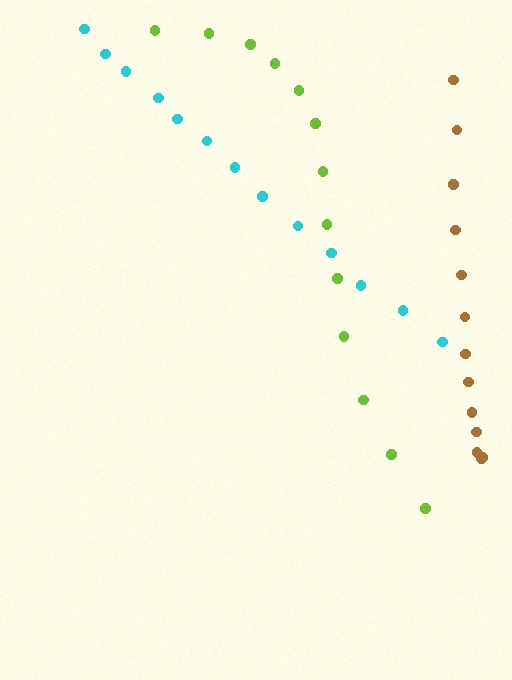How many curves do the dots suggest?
There are 3 distinct paths.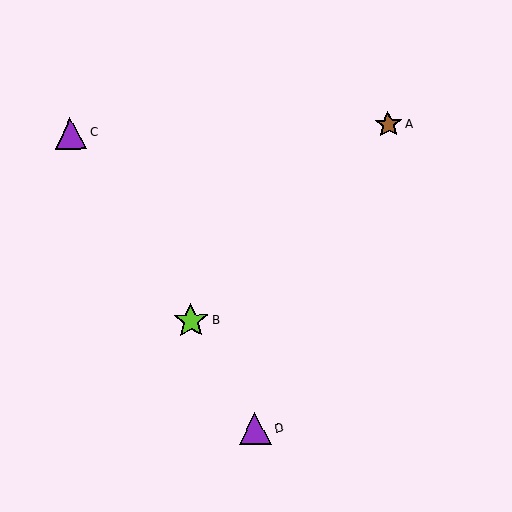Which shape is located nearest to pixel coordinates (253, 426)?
The purple triangle (labeled D) at (255, 429) is nearest to that location.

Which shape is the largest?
The lime star (labeled B) is the largest.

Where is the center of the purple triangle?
The center of the purple triangle is at (255, 429).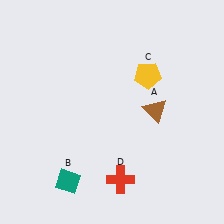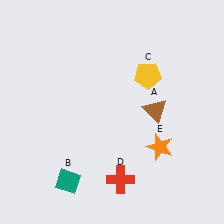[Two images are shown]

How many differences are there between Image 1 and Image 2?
There is 1 difference between the two images.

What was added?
An orange star (E) was added in Image 2.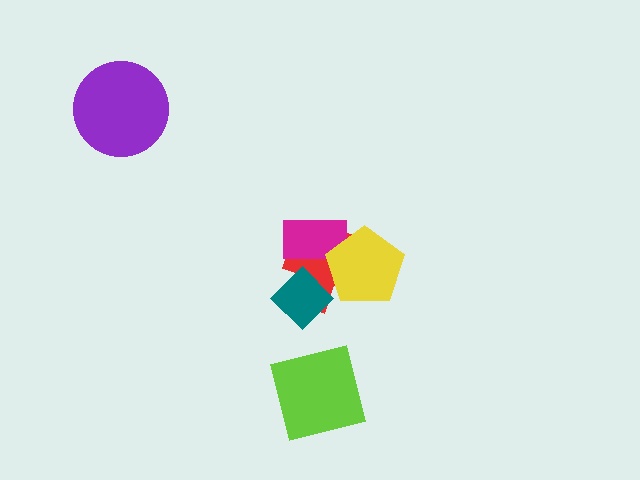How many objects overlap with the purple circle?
0 objects overlap with the purple circle.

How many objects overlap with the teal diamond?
1 object overlaps with the teal diamond.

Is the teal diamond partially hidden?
No, no other shape covers it.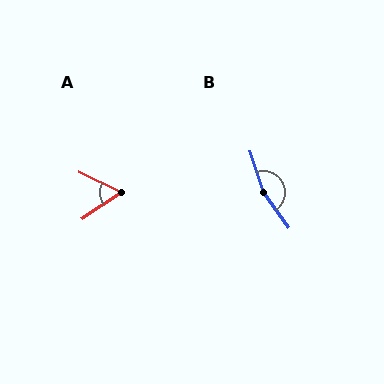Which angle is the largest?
B, at approximately 162 degrees.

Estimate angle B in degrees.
Approximately 162 degrees.